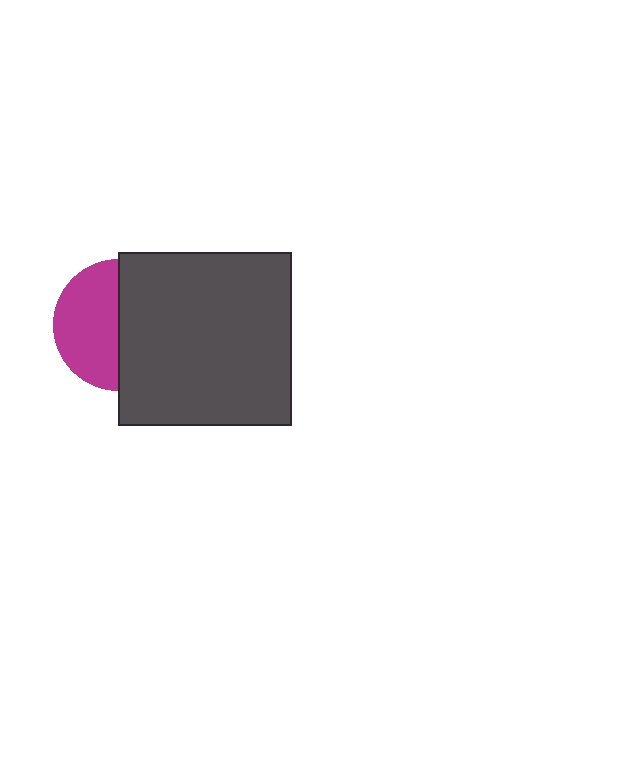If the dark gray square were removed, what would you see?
You would see the complete magenta circle.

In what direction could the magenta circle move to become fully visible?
The magenta circle could move left. That would shift it out from behind the dark gray square entirely.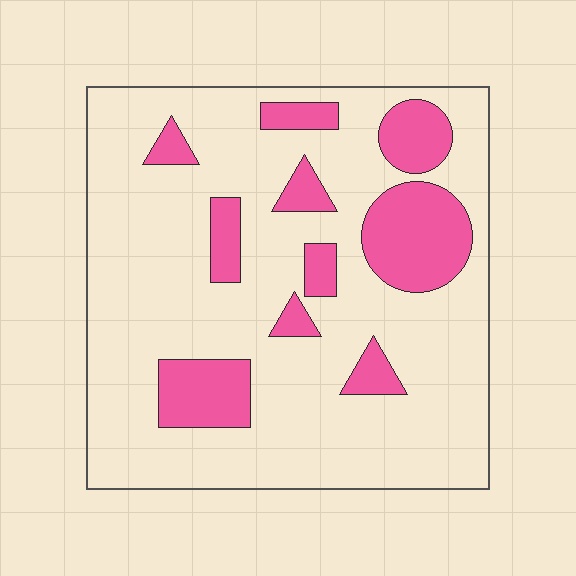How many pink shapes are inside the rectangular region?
10.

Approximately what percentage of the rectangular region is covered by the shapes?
Approximately 20%.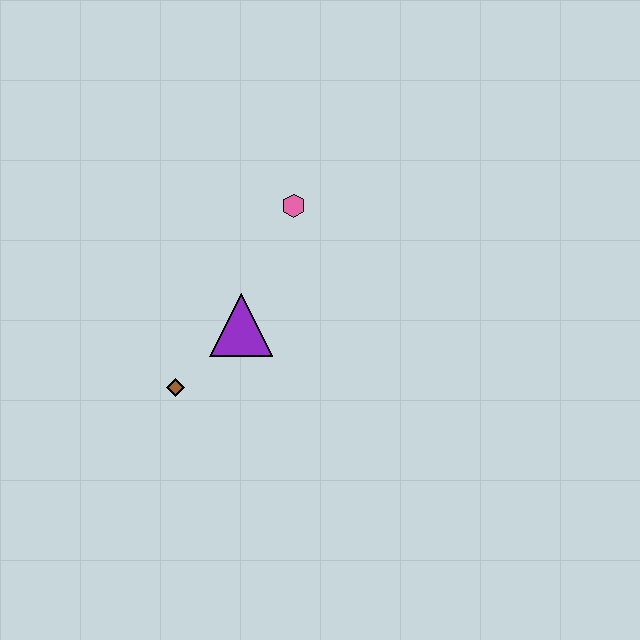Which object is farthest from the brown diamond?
The pink hexagon is farthest from the brown diamond.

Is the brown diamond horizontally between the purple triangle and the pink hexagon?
No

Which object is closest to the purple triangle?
The brown diamond is closest to the purple triangle.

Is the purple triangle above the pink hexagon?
No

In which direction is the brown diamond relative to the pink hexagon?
The brown diamond is below the pink hexagon.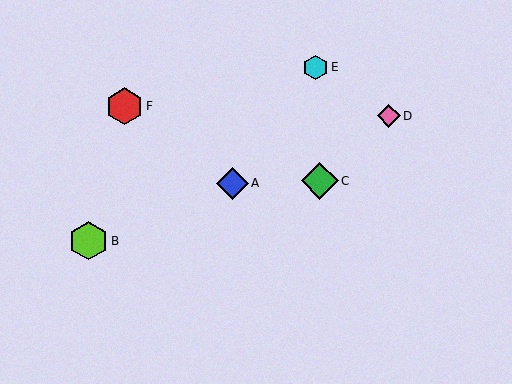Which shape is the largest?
The lime hexagon (labeled B) is the largest.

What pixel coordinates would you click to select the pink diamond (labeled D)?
Click at (389, 116) to select the pink diamond D.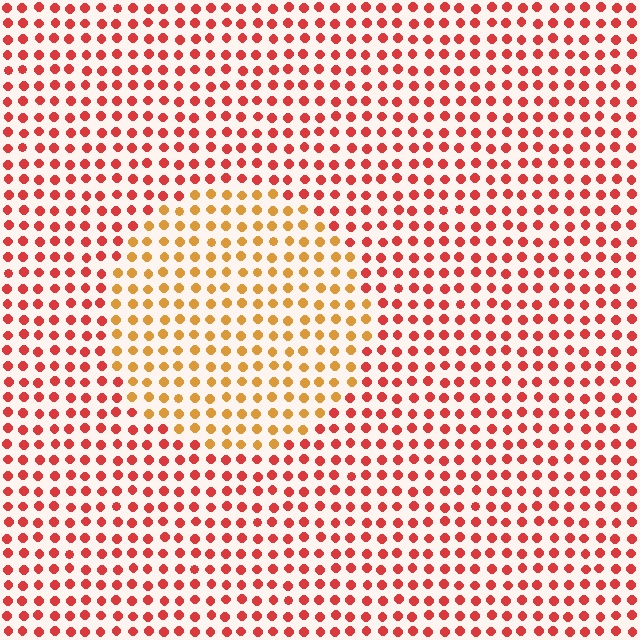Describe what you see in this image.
The image is filled with small red elements in a uniform arrangement. A circle-shaped region is visible where the elements are tinted to a slightly different hue, forming a subtle color boundary.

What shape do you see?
I see a circle.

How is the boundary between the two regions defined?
The boundary is defined purely by a slight shift in hue (about 37 degrees). Spacing, size, and orientation are identical on both sides.